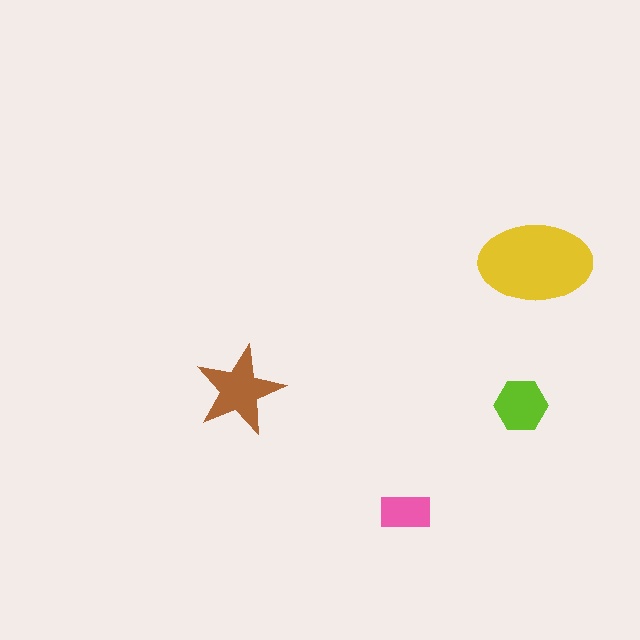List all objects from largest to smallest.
The yellow ellipse, the brown star, the lime hexagon, the pink rectangle.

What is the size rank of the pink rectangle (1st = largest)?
4th.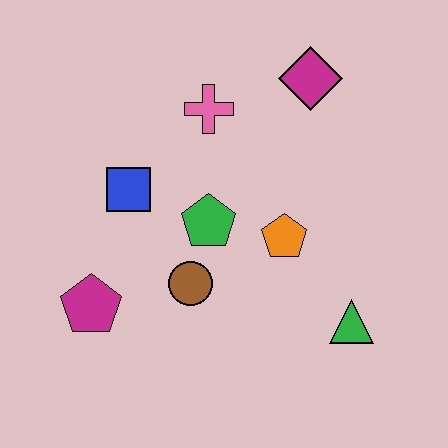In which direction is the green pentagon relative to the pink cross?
The green pentagon is below the pink cross.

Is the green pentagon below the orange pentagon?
No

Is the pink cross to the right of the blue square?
Yes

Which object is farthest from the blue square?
The green triangle is farthest from the blue square.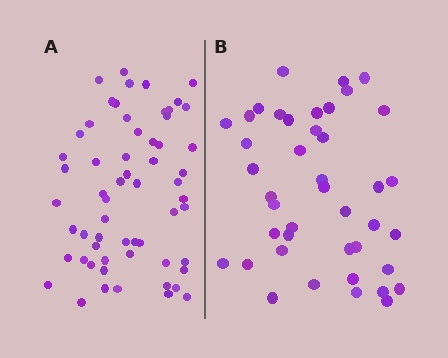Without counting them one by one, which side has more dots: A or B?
Region A (the left region) has more dots.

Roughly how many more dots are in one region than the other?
Region A has approximately 20 more dots than region B.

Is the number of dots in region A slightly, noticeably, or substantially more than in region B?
Region A has noticeably more, but not dramatically so. The ratio is roughly 1.4 to 1.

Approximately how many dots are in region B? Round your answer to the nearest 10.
About 40 dots. (The exact count is 42, which rounds to 40.)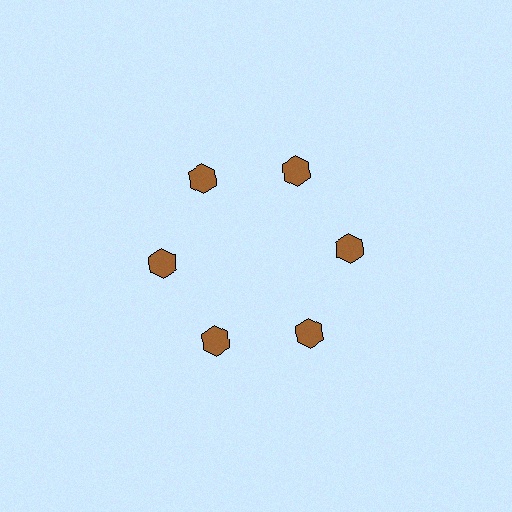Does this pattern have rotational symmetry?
Yes, this pattern has 6-fold rotational symmetry. It looks the same after rotating 60 degrees around the center.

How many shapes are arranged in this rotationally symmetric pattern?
There are 6 shapes, arranged in 6 groups of 1.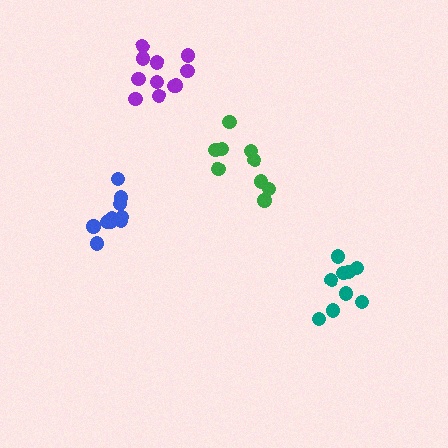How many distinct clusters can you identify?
There are 4 distinct clusters.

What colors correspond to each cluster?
The clusters are colored: purple, teal, blue, green.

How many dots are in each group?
Group 1: 11 dots, Group 2: 9 dots, Group 3: 11 dots, Group 4: 9 dots (40 total).